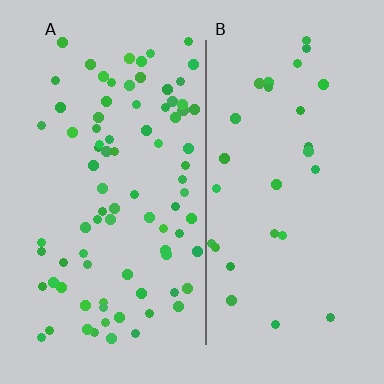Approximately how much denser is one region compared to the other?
Approximately 2.9× — region A over region B.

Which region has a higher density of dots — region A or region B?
A (the left).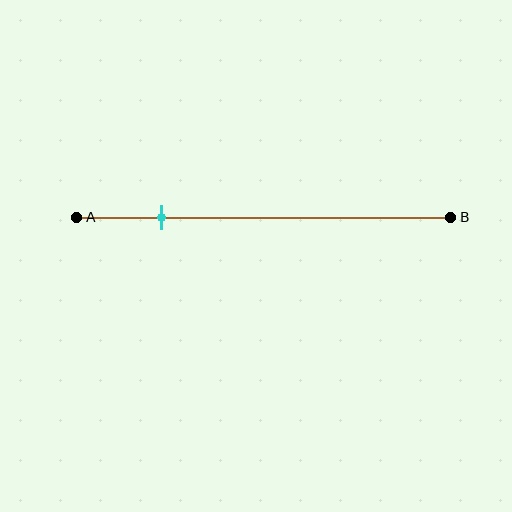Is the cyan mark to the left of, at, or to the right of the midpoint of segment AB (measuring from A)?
The cyan mark is to the left of the midpoint of segment AB.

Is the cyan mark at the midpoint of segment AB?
No, the mark is at about 25% from A, not at the 50% midpoint.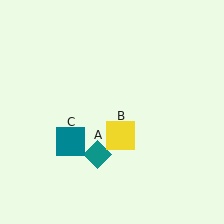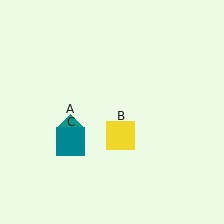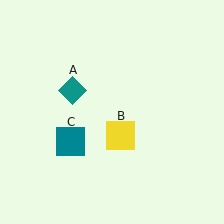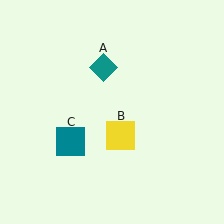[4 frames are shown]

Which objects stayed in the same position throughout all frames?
Yellow square (object B) and teal square (object C) remained stationary.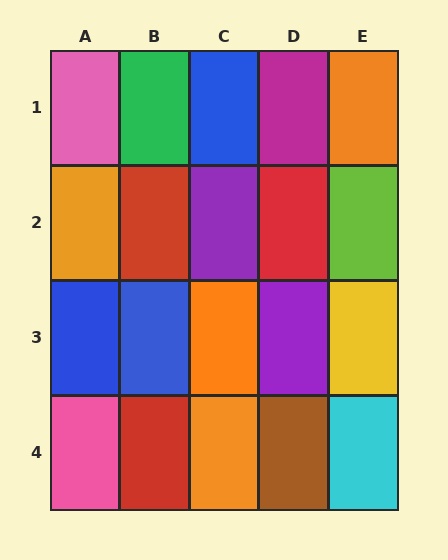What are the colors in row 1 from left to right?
Pink, green, blue, magenta, orange.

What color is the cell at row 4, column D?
Brown.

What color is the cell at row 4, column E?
Cyan.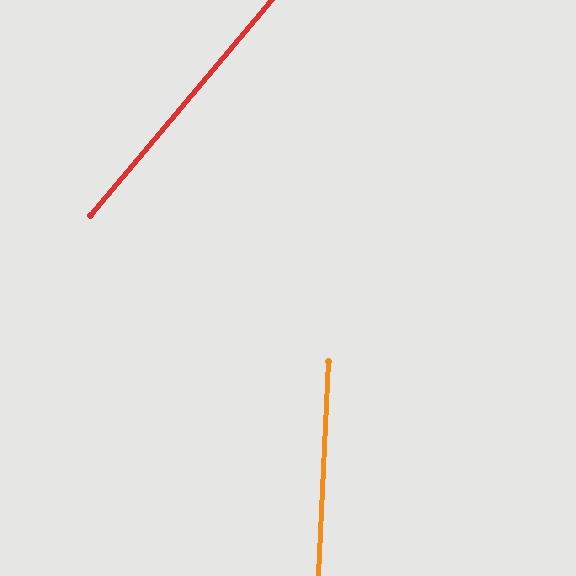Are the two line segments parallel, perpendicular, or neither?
Neither parallel nor perpendicular — they differ by about 37°.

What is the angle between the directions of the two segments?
Approximately 37 degrees.